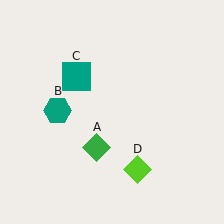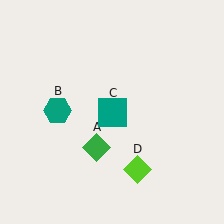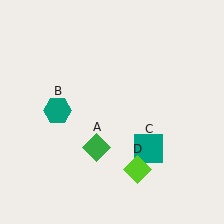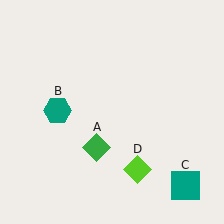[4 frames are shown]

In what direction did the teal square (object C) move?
The teal square (object C) moved down and to the right.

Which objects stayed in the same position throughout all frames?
Green diamond (object A) and teal hexagon (object B) and lime diamond (object D) remained stationary.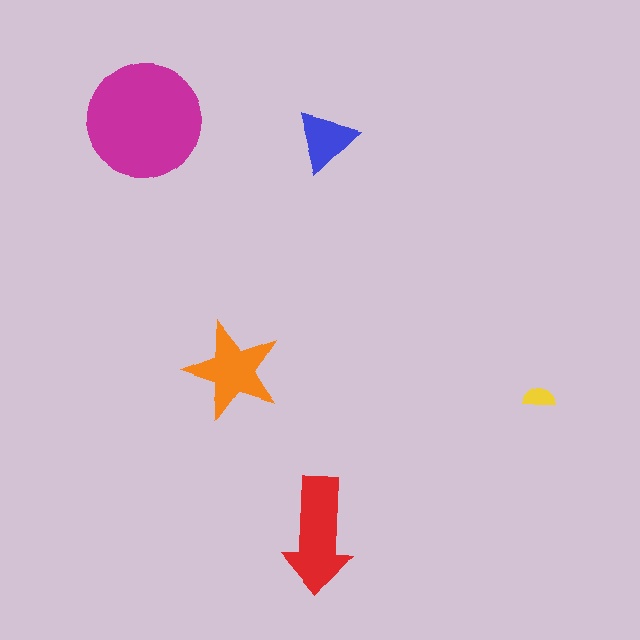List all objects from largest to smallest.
The magenta circle, the red arrow, the orange star, the blue triangle, the yellow semicircle.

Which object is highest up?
The magenta circle is topmost.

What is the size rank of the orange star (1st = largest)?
3rd.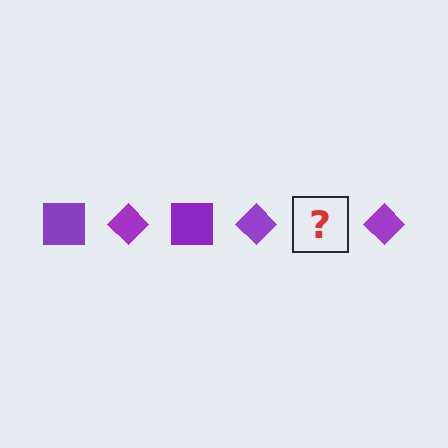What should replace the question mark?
The question mark should be replaced with a purple square.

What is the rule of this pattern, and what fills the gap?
The rule is that the pattern cycles through square, diamond shapes in purple. The gap should be filled with a purple square.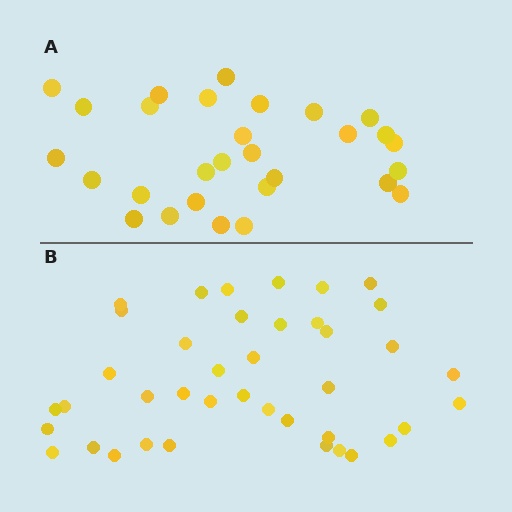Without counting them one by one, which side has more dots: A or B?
Region B (the bottom region) has more dots.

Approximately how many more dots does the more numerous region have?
Region B has roughly 12 or so more dots than region A.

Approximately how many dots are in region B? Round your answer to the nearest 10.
About 40 dots.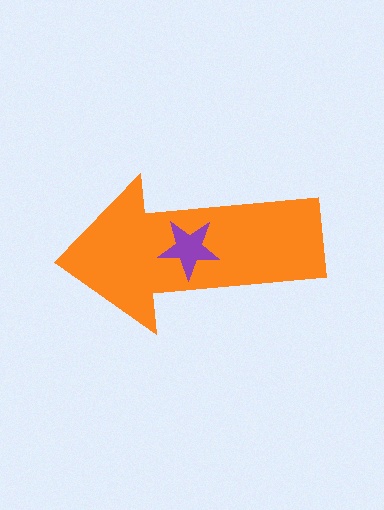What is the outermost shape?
The orange arrow.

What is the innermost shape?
The purple star.